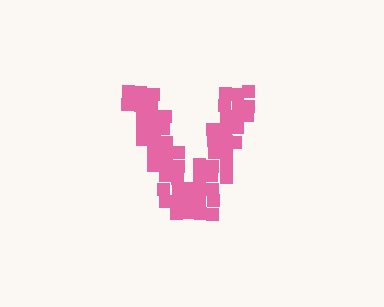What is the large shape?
The large shape is the letter V.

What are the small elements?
The small elements are squares.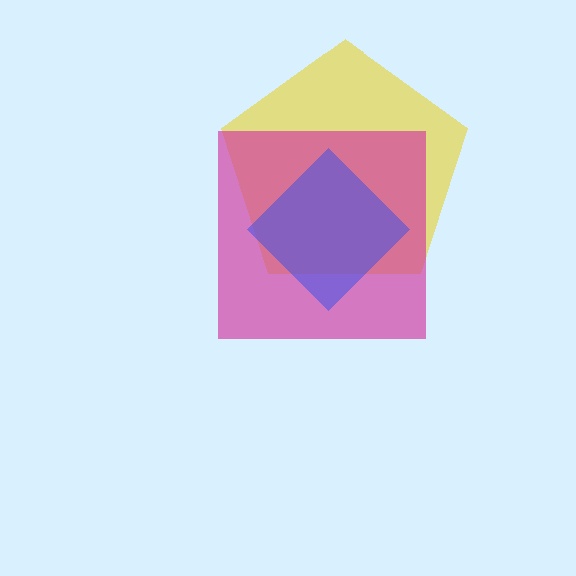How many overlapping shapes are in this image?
There are 3 overlapping shapes in the image.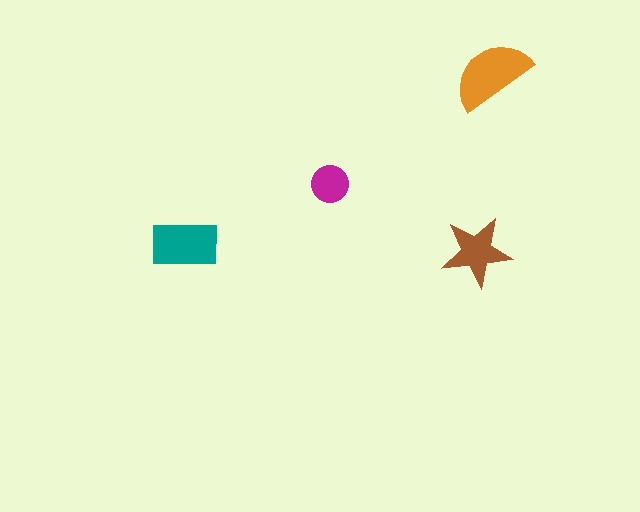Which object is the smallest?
The magenta circle.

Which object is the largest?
The orange semicircle.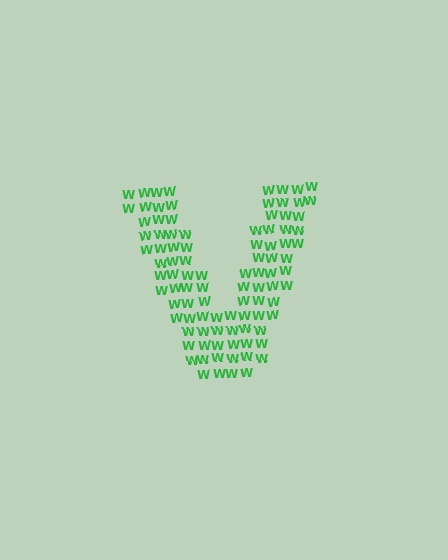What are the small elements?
The small elements are letter W's.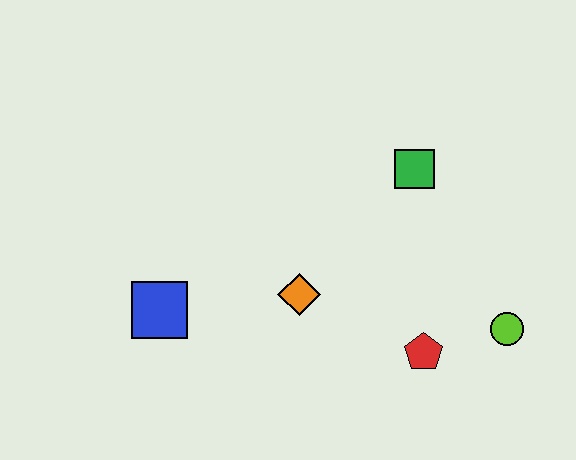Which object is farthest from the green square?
The blue square is farthest from the green square.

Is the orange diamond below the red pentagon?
No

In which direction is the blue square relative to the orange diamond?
The blue square is to the left of the orange diamond.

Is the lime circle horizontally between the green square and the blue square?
No